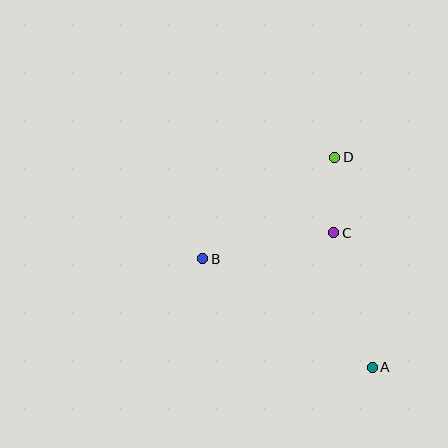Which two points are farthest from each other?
Points A and D are farthest from each other.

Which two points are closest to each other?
Points C and D are closest to each other.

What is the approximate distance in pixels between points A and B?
The distance between A and B is approximately 201 pixels.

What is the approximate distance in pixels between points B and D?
The distance between B and D is approximately 166 pixels.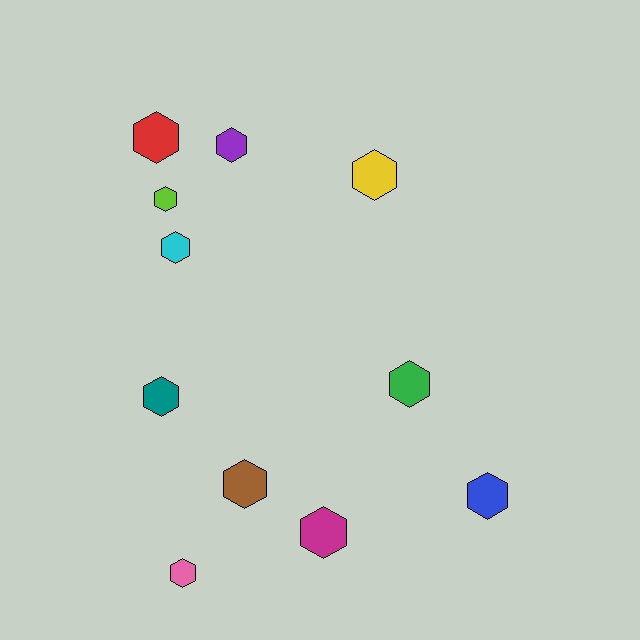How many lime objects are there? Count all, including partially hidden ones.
There is 1 lime object.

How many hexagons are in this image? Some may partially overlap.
There are 11 hexagons.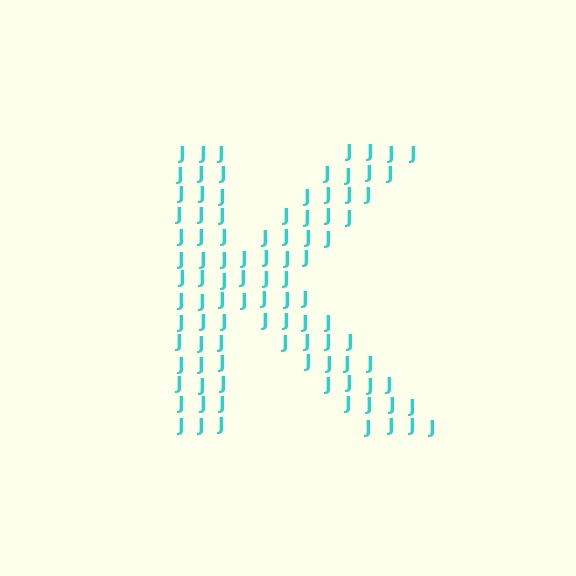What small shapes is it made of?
It is made of small letter J's.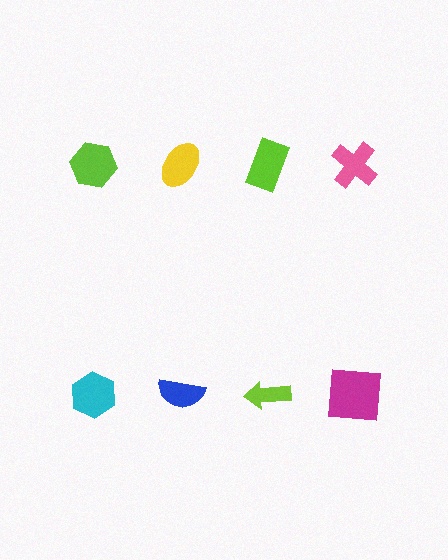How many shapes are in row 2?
4 shapes.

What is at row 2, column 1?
A cyan hexagon.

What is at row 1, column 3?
A lime rectangle.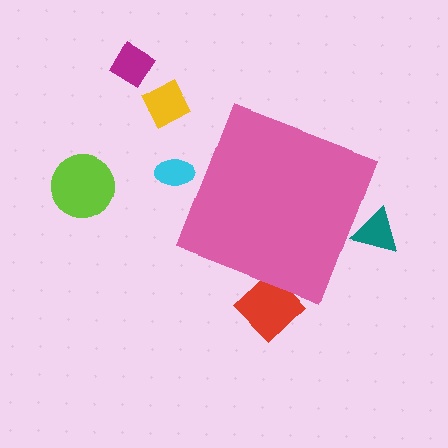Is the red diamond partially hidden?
Yes, the red diamond is partially hidden behind the pink diamond.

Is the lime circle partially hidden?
No, the lime circle is fully visible.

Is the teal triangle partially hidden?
Yes, the teal triangle is partially hidden behind the pink diamond.